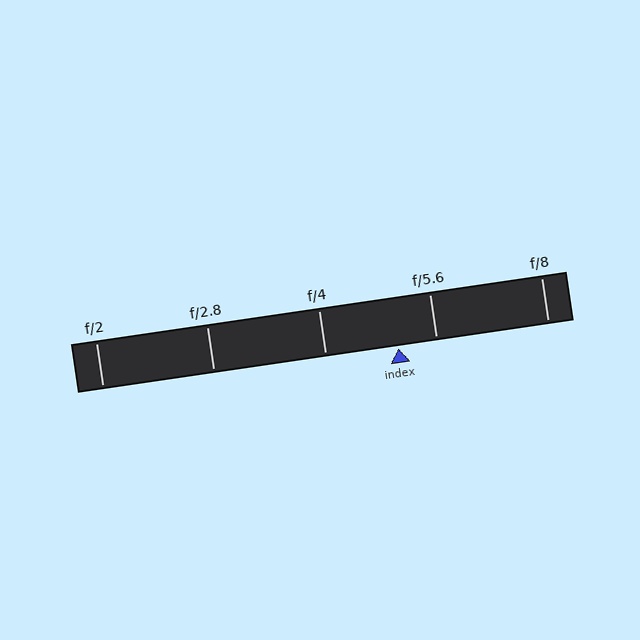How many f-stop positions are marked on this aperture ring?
There are 5 f-stop positions marked.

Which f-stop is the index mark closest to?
The index mark is closest to f/5.6.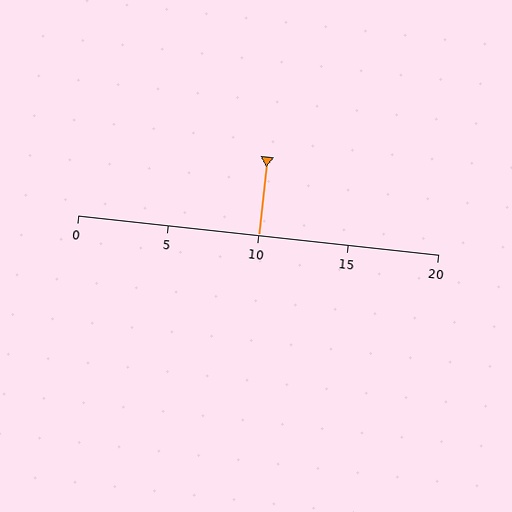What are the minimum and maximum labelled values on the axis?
The axis runs from 0 to 20.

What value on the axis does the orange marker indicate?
The marker indicates approximately 10.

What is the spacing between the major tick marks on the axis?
The major ticks are spaced 5 apart.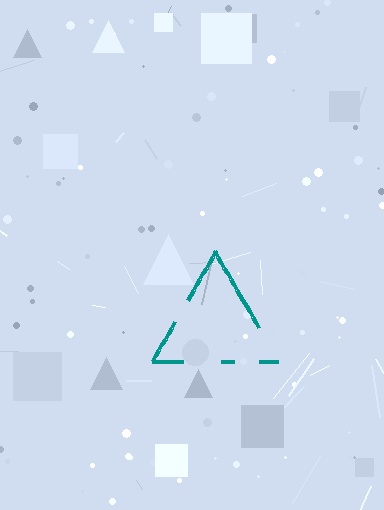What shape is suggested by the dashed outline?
The dashed outline suggests a triangle.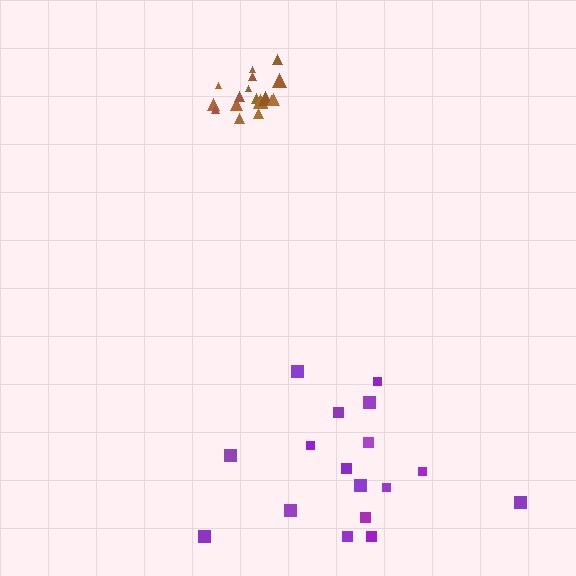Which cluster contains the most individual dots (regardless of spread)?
Brown (18).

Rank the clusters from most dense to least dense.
brown, purple.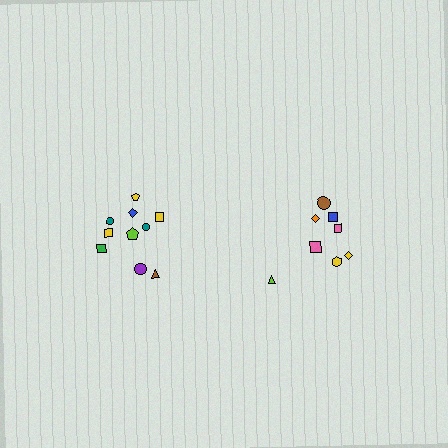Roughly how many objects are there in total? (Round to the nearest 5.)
Roughly 20 objects in total.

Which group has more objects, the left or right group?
The left group.